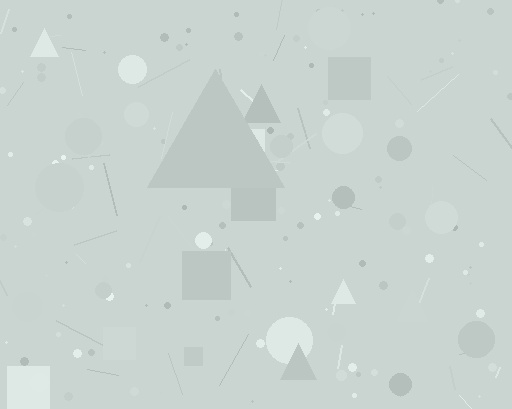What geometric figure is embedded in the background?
A triangle is embedded in the background.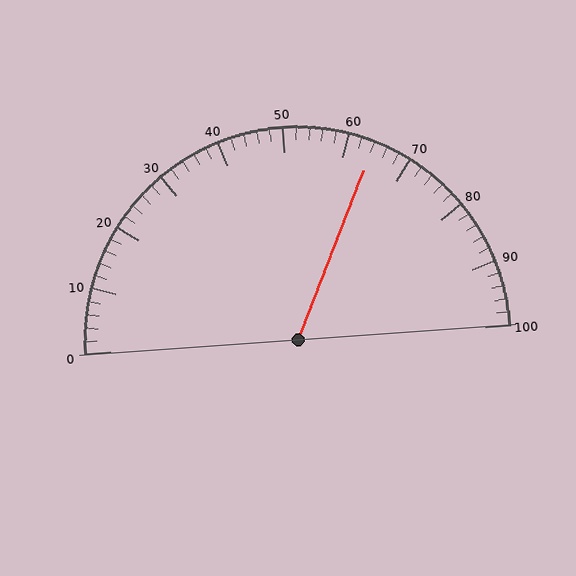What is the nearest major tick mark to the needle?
The nearest major tick mark is 60.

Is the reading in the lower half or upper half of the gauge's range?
The reading is in the upper half of the range (0 to 100).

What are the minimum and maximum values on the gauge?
The gauge ranges from 0 to 100.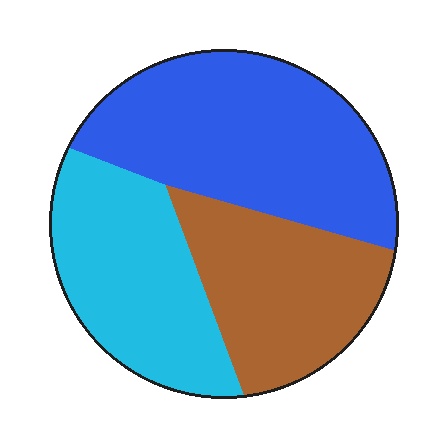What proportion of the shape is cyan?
Cyan covers 30% of the shape.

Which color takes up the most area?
Blue, at roughly 40%.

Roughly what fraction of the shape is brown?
Brown takes up between a quarter and a half of the shape.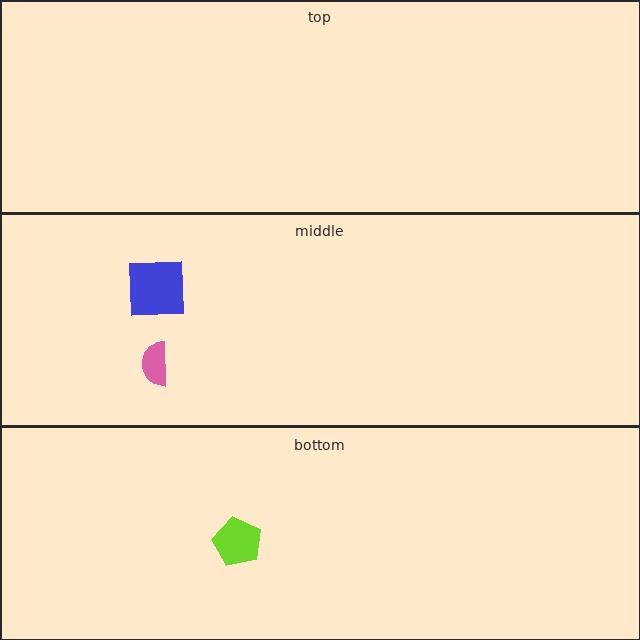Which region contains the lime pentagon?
The bottom region.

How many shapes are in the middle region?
2.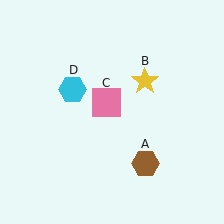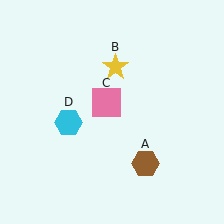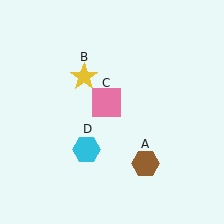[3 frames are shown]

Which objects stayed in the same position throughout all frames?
Brown hexagon (object A) and pink square (object C) remained stationary.